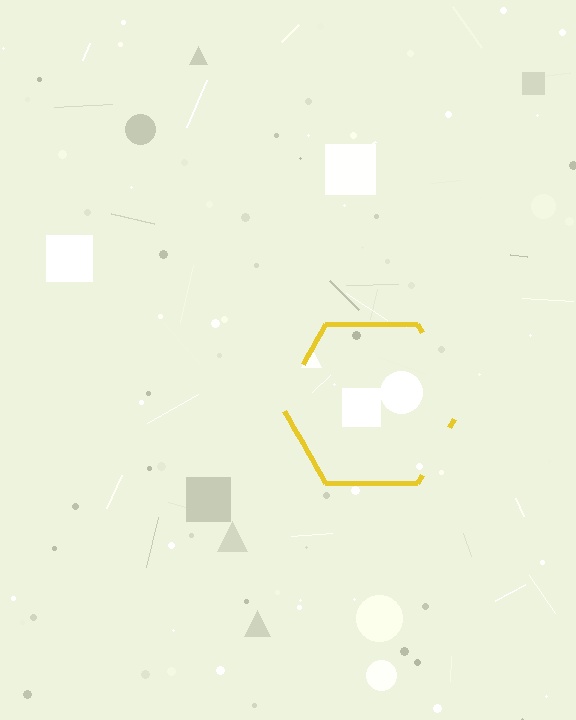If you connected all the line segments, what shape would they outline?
They would outline a hexagon.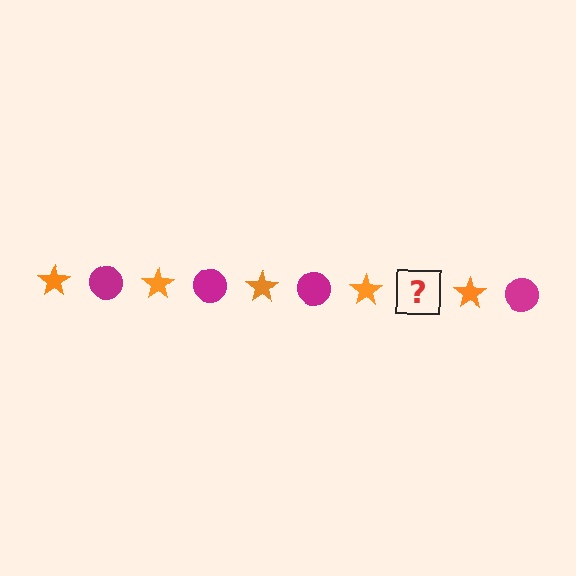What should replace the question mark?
The question mark should be replaced with a magenta circle.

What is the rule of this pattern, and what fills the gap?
The rule is that the pattern alternates between orange star and magenta circle. The gap should be filled with a magenta circle.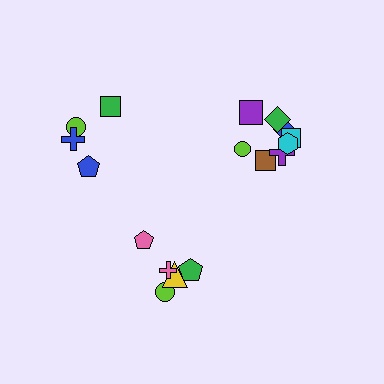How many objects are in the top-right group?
There are 8 objects.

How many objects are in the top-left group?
There are 4 objects.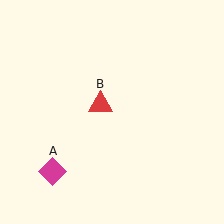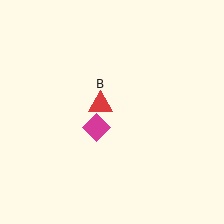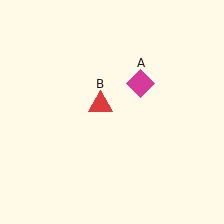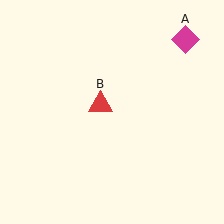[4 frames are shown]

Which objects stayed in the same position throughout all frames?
Red triangle (object B) remained stationary.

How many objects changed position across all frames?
1 object changed position: magenta diamond (object A).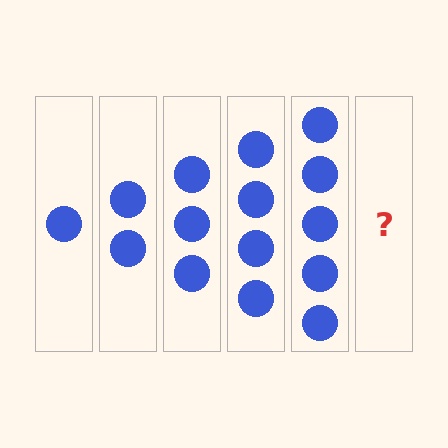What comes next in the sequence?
The next element should be 6 circles.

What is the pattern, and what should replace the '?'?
The pattern is that each step adds one more circle. The '?' should be 6 circles.